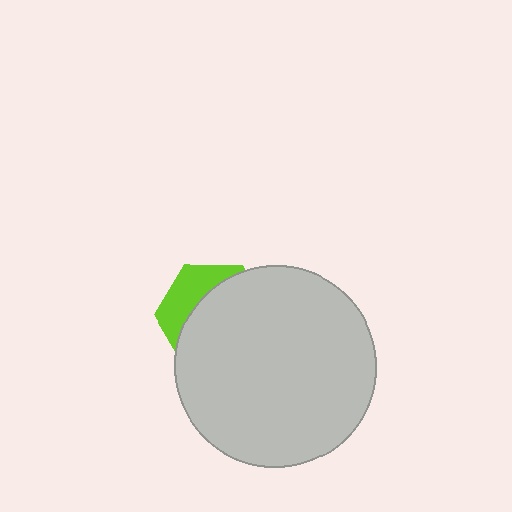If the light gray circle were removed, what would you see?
You would see the complete lime hexagon.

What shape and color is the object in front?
The object in front is a light gray circle.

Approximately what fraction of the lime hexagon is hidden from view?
Roughly 69% of the lime hexagon is hidden behind the light gray circle.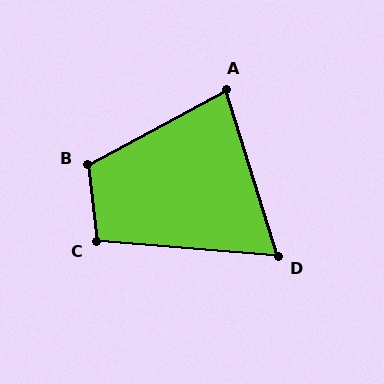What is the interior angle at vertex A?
Approximately 79 degrees (acute).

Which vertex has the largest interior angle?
B, at approximately 112 degrees.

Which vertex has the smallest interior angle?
D, at approximately 68 degrees.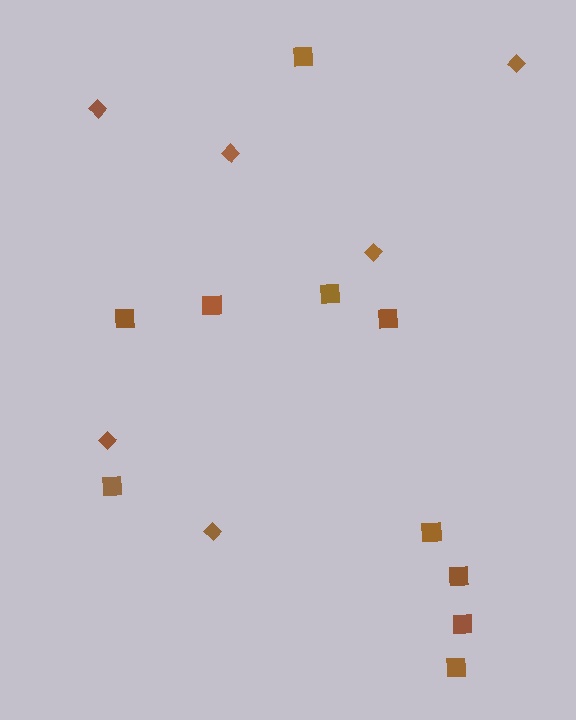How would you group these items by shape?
There are 2 groups: one group of diamonds (6) and one group of squares (10).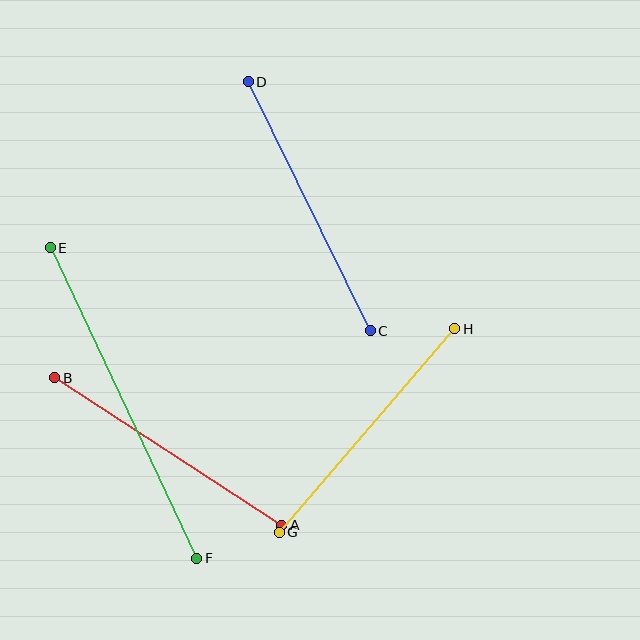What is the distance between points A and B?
The distance is approximately 270 pixels.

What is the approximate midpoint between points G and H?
The midpoint is at approximately (367, 430) pixels.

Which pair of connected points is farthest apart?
Points E and F are farthest apart.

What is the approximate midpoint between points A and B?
The midpoint is at approximately (168, 452) pixels.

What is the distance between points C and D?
The distance is approximately 277 pixels.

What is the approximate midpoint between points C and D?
The midpoint is at approximately (309, 206) pixels.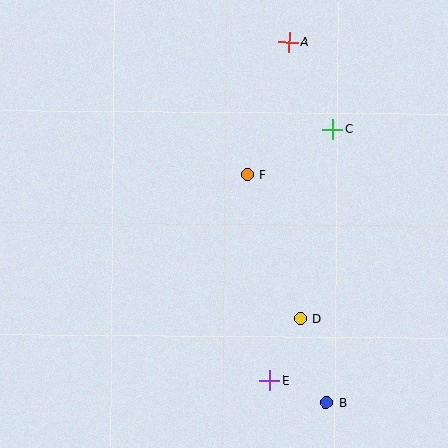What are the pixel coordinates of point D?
Point D is at (301, 318).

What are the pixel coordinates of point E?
Point E is at (269, 381).